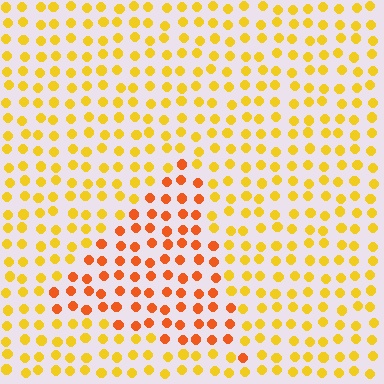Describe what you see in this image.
The image is filled with small yellow elements in a uniform arrangement. A triangle-shaped region is visible where the elements are tinted to a slightly different hue, forming a subtle color boundary.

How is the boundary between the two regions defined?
The boundary is defined purely by a slight shift in hue (about 33 degrees). Spacing, size, and orientation are identical on both sides.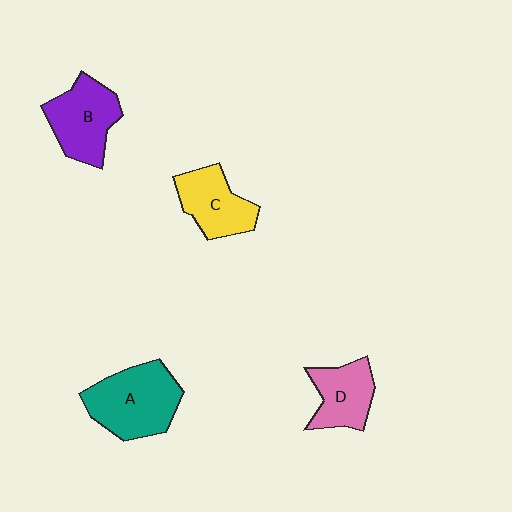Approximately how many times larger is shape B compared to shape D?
Approximately 1.2 times.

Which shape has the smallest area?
Shape D (pink).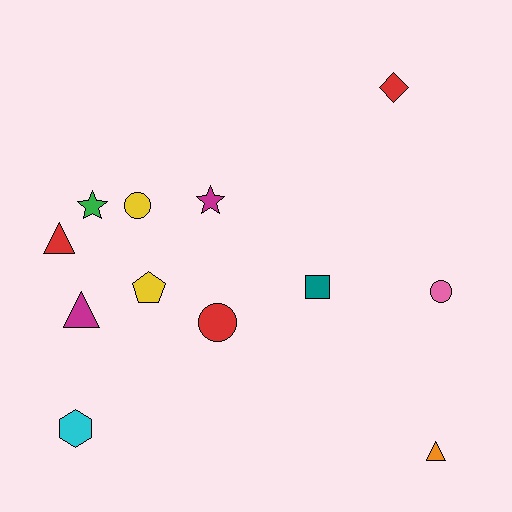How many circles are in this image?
There are 3 circles.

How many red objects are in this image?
There are 3 red objects.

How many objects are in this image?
There are 12 objects.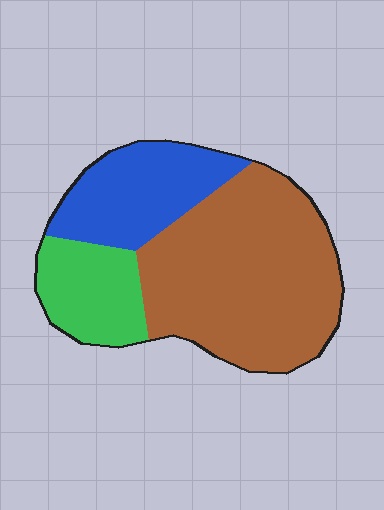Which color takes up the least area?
Green, at roughly 20%.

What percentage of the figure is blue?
Blue takes up about one quarter (1/4) of the figure.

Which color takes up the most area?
Brown, at roughly 55%.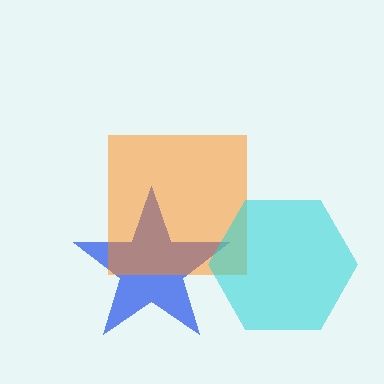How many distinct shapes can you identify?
There are 3 distinct shapes: a blue star, an orange square, a cyan hexagon.